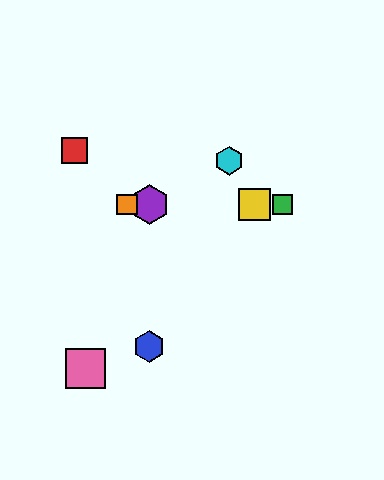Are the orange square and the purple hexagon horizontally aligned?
Yes, both are at y≈204.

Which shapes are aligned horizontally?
The green square, the yellow square, the purple hexagon, the orange square are aligned horizontally.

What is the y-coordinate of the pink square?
The pink square is at y≈369.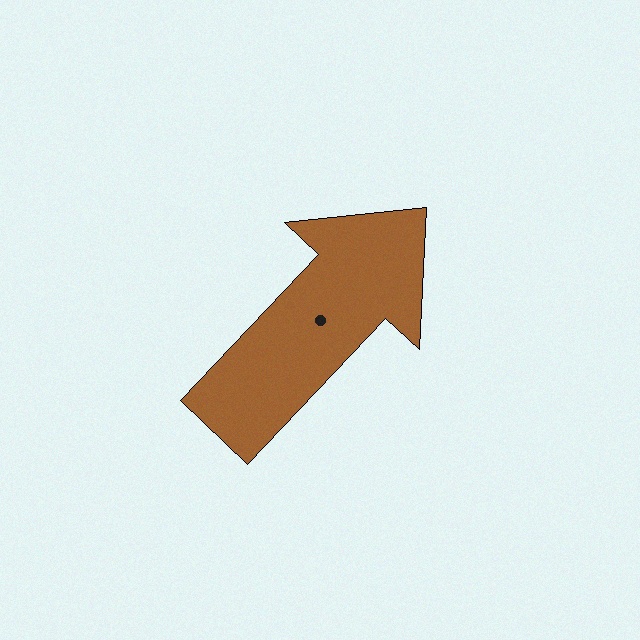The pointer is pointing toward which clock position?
Roughly 1 o'clock.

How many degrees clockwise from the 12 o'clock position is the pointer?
Approximately 43 degrees.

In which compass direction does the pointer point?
Northeast.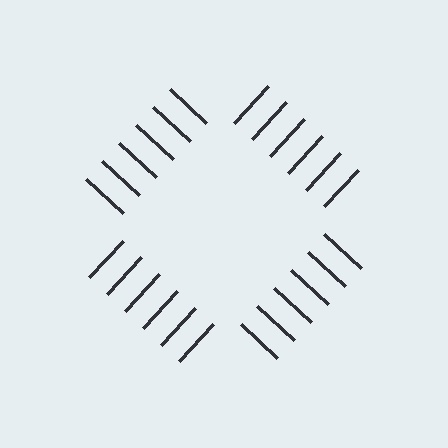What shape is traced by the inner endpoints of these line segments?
An illusory square — the line segments terminate on its edges but no continuous stroke is drawn.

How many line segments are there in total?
24 — 6 along each of the 4 edges.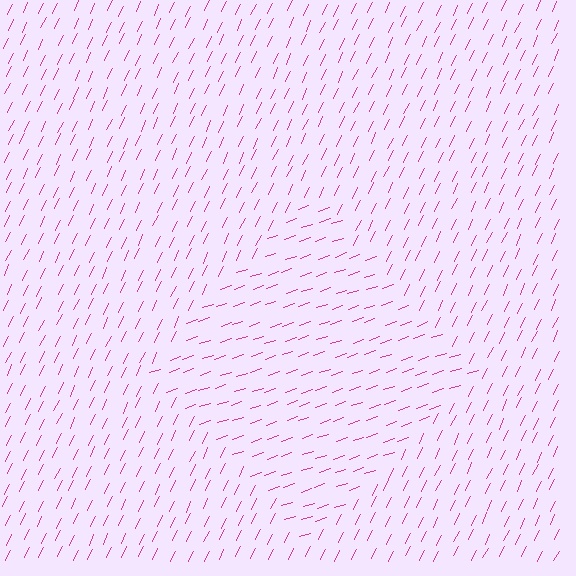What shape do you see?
I see a diamond.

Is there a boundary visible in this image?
Yes, there is a texture boundary formed by a change in line orientation.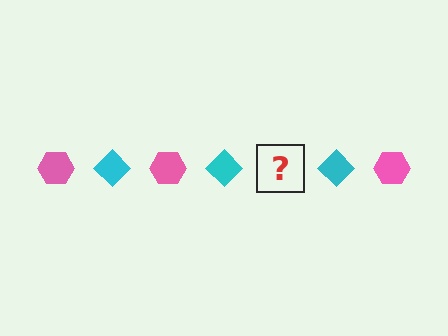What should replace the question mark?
The question mark should be replaced with a pink hexagon.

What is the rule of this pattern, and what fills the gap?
The rule is that the pattern alternates between pink hexagon and cyan diamond. The gap should be filled with a pink hexagon.